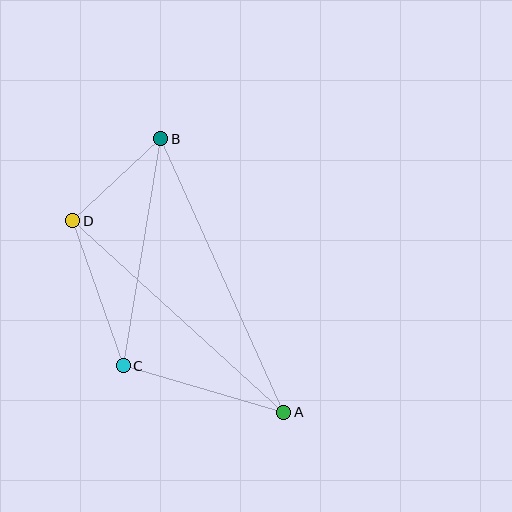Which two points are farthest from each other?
Points A and B are farthest from each other.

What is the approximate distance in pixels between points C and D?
The distance between C and D is approximately 153 pixels.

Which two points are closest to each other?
Points B and D are closest to each other.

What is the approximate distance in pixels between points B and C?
The distance between B and C is approximately 230 pixels.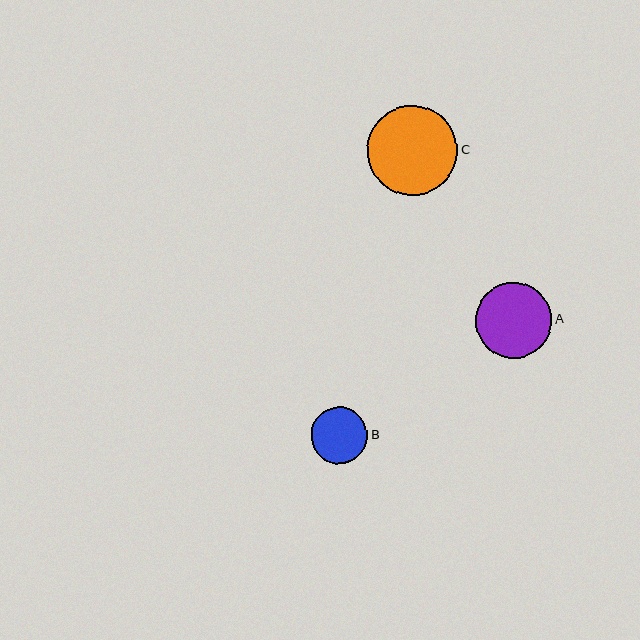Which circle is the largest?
Circle C is the largest with a size of approximately 90 pixels.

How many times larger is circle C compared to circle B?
Circle C is approximately 1.6 times the size of circle B.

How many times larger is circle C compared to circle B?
Circle C is approximately 1.6 times the size of circle B.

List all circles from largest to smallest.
From largest to smallest: C, A, B.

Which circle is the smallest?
Circle B is the smallest with a size of approximately 57 pixels.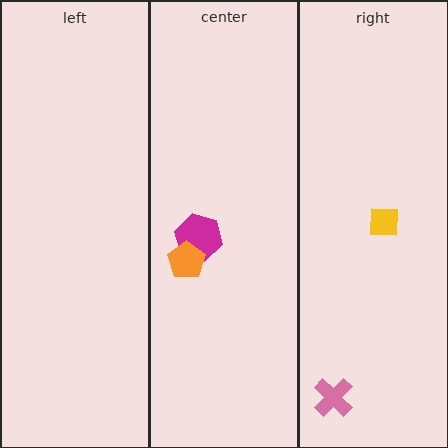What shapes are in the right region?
The yellow square, the pink cross.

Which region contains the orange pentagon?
The center region.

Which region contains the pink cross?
The right region.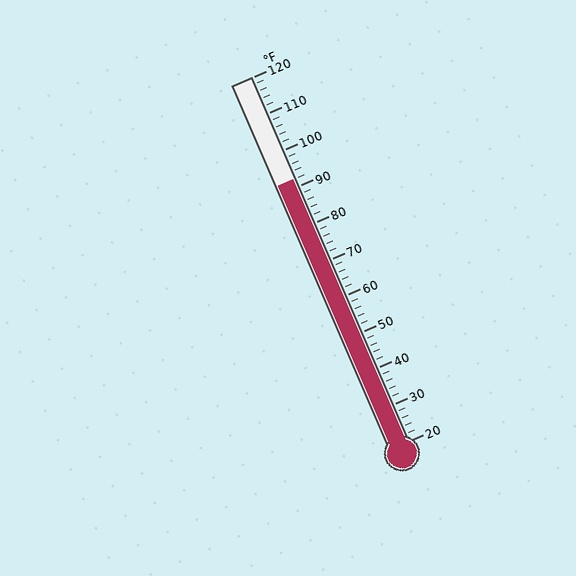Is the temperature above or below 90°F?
The temperature is above 90°F.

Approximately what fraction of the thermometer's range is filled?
The thermometer is filled to approximately 70% of its range.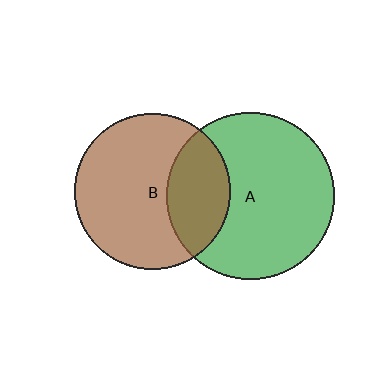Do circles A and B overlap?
Yes.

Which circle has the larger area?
Circle A (green).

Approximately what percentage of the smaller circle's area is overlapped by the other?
Approximately 30%.